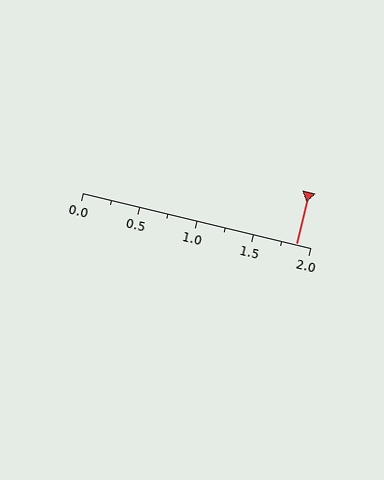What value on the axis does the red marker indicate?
The marker indicates approximately 1.88.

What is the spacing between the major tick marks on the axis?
The major ticks are spaced 0.5 apart.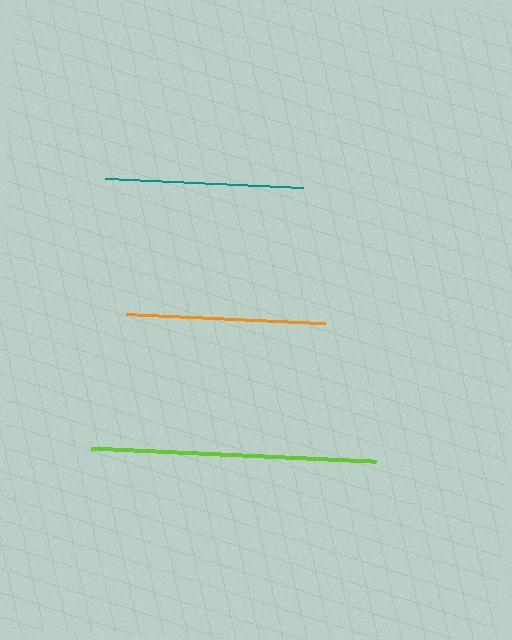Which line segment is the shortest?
The teal line is the shortest at approximately 198 pixels.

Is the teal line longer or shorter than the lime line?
The lime line is longer than the teal line.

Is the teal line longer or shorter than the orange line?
The orange line is longer than the teal line.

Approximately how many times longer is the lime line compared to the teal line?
The lime line is approximately 1.4 times the length of the teal line.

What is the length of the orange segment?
The orange segment is approximately 199 pixels long.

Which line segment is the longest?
The lime line is the longest at approximately 285 pixels.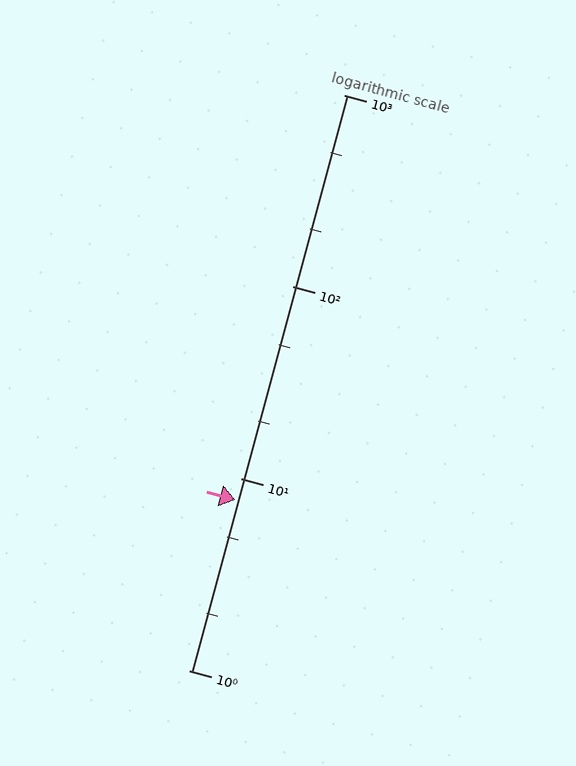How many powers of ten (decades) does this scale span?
The scale spans 3 decades, from 1 to 1000.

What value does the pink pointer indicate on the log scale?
The pointer indicates approximately 7.7.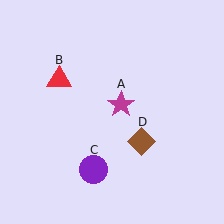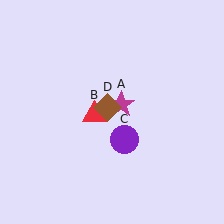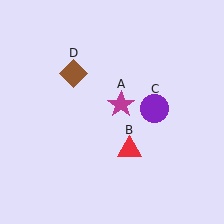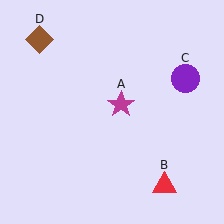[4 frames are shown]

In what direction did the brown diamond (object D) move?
The brown diamond (object D) moved up and to the left.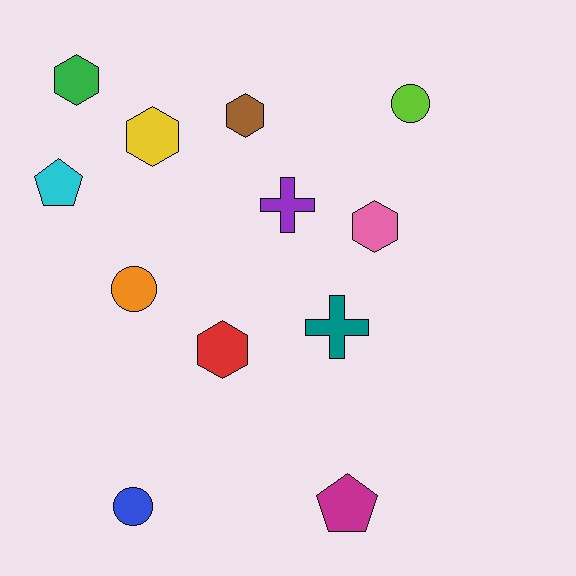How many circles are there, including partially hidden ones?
There are 3 circles.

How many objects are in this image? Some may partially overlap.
There are 12 objects.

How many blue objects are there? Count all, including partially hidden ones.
There is 1 blue object.